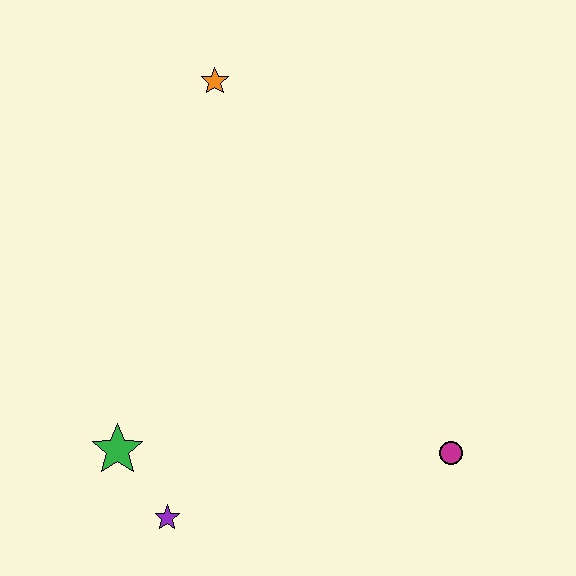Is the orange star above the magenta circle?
Yes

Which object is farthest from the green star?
The orange star is farthest from the green star.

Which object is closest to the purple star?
The green star is closest to the purple star.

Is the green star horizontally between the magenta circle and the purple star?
No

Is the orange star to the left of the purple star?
No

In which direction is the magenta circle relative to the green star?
The magenta circle is to the right of the green star.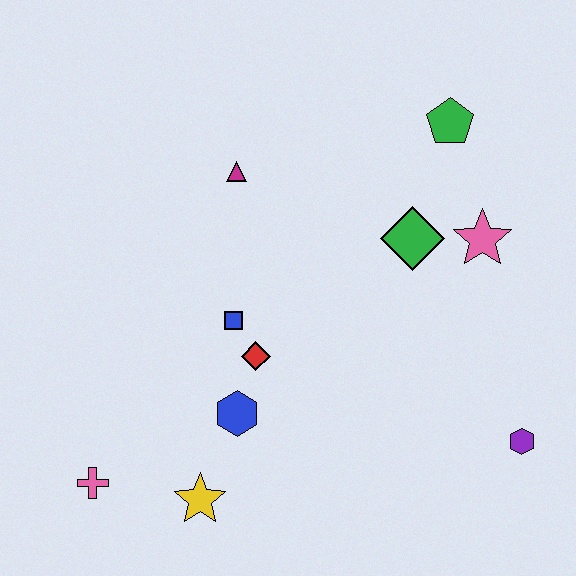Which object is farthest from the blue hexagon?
The green pentagon is farthest from the blue hexagon.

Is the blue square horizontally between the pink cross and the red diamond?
Yes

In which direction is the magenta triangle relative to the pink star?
The magenta triangle is to the left of the pink star.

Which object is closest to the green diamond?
The pink star is closest to the green diamond.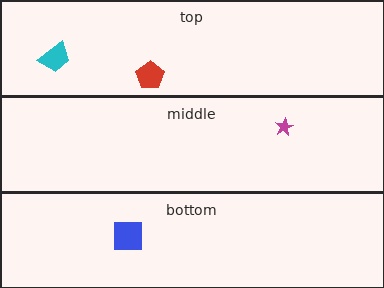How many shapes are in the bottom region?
1.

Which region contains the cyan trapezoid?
The top region.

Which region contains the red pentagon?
The top region.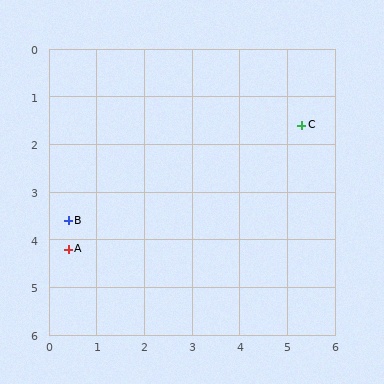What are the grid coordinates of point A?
Point A is at approximately (0.4, 4.2).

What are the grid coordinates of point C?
Point C is at approximately (5.3, 1.6).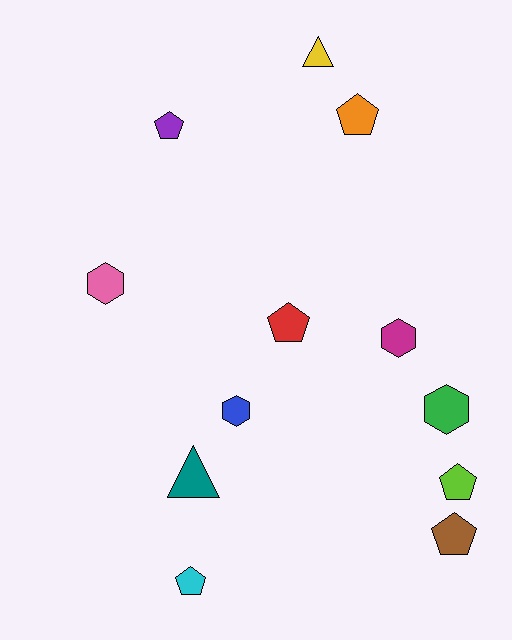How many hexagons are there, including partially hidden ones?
There are 4 hexagons.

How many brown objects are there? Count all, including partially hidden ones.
There is 1 brown object.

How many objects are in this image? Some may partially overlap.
There are 12 objects.